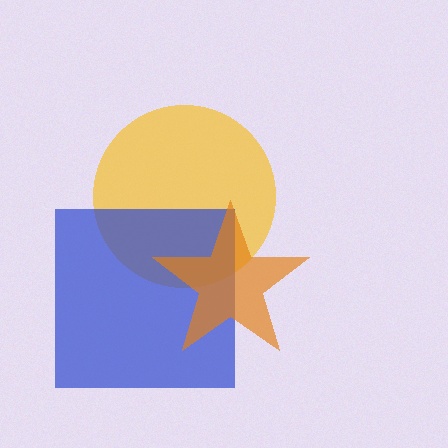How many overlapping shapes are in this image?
There are 3 overlapping shapes in the image.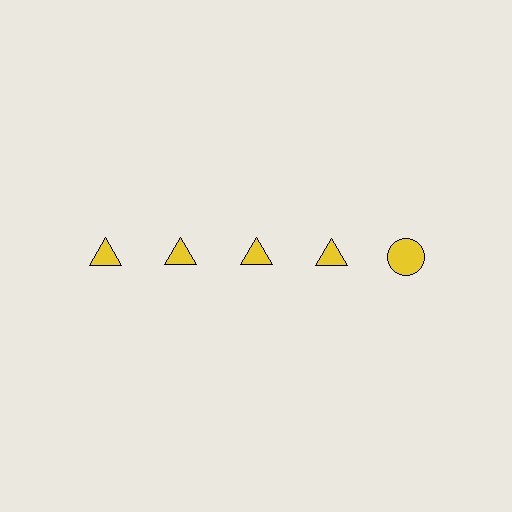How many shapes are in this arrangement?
There are 5 shapes arranged in a grid pattern.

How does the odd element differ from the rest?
It has a different shape: circle instead of triangle.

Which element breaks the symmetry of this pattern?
The yellow circle in the top row, rightmost column breaks the symmetry. All other shapes are yellow triangles.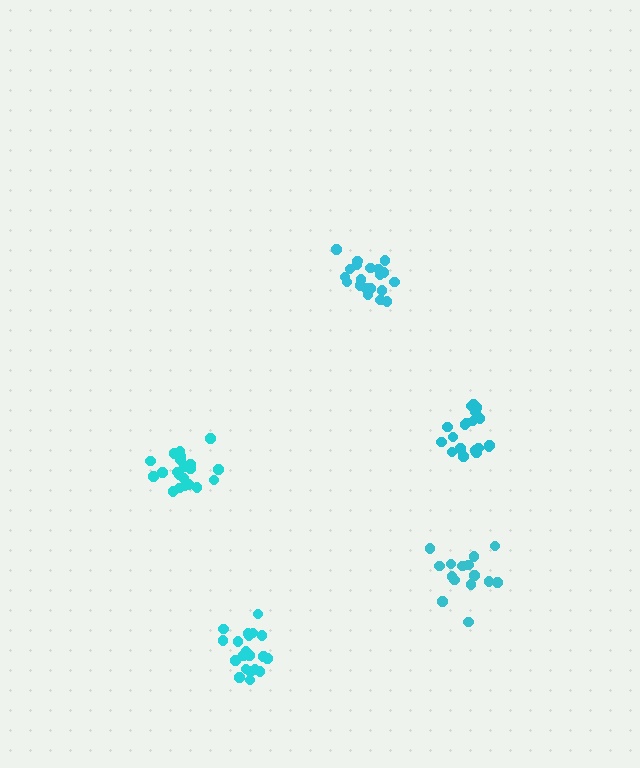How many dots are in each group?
Group 1: 21 dots, Group 2: 20 dots, Group 3: 15 dots, Group 4: 20 dots, Group 5: 20 dots (96 total).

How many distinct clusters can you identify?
There are 5 distinct clusters.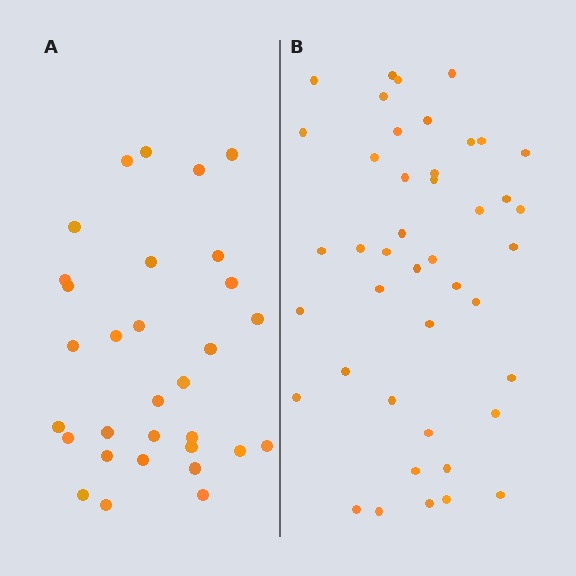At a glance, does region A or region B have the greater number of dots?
Region B (the right region) has more dots.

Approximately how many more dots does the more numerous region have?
Region B has roughly 12 or so more dots than region A.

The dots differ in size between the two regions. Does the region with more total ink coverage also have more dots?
No. Region A has more total ink coverage because its dots are larger, but region B actually contains more individual dots. Total area can be misleading — the number of items is what matters here.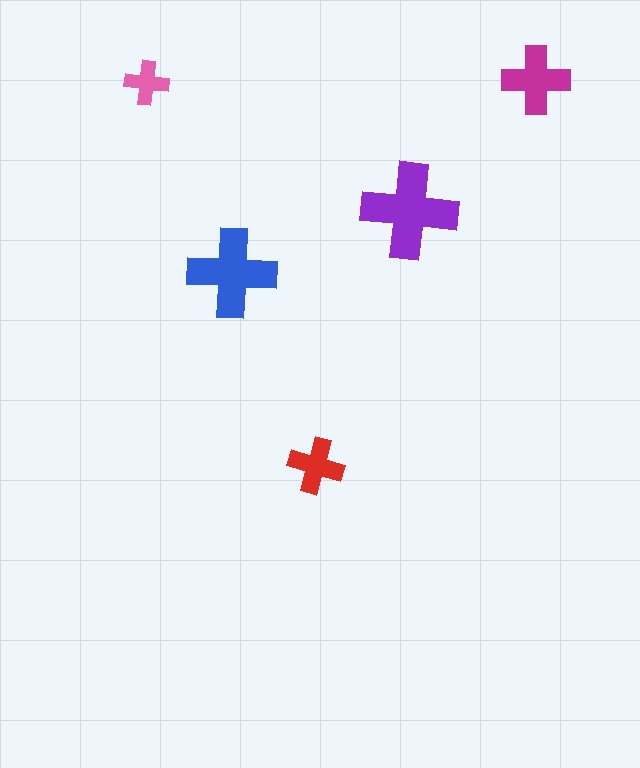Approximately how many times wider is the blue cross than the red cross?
About 1.5 times wider.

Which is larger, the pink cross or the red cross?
The red one.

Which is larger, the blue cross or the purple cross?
The purple one.